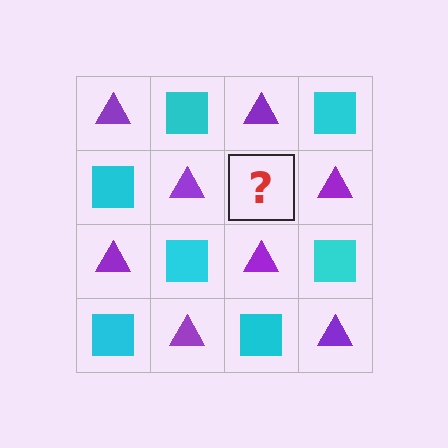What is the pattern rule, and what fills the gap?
The rule is that it alternates purple triangle and cyan square in a checkerboard pattern. The gap should be filled with a cyan square.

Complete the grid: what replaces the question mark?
The question mark should be replaced with a cyan square.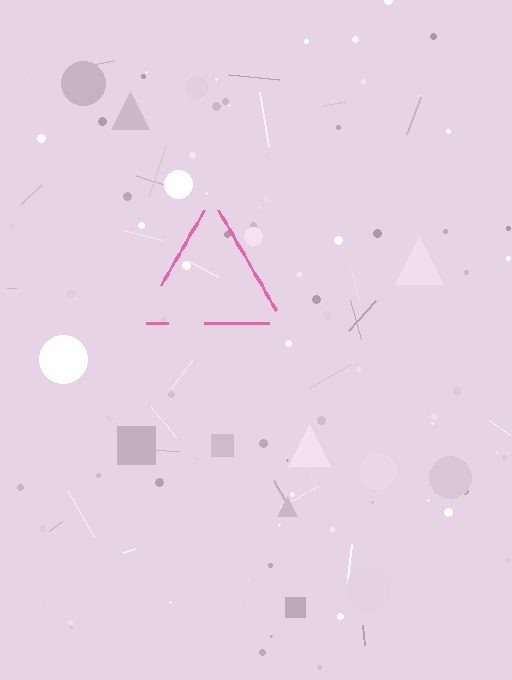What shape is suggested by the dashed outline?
The dashed outline suggests a triangle.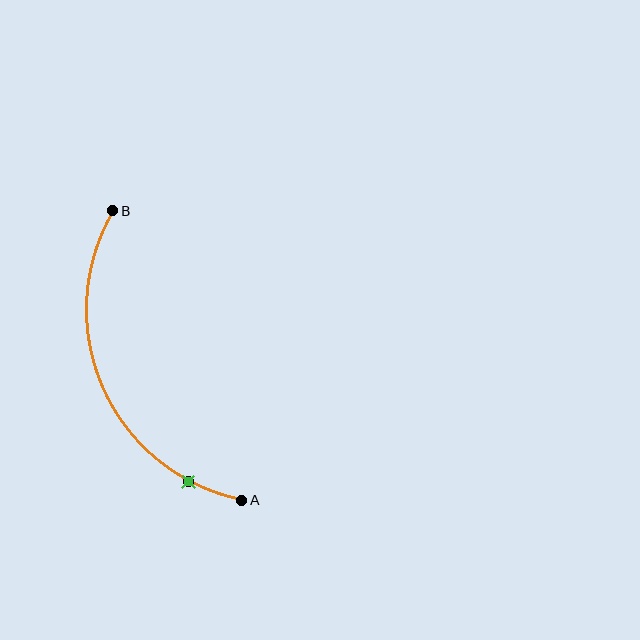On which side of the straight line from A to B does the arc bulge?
The arc bulges to the left of the straight line connecting A and B.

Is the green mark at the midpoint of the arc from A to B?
No. The green mark lies on the arc but is closer to endpoint A. The arc midpoint would be at the point on the curve equidistant along the arc from both A and B.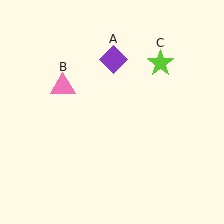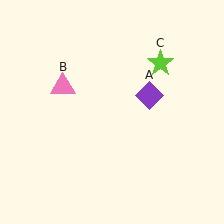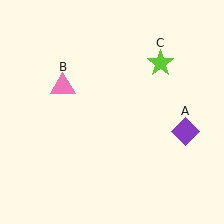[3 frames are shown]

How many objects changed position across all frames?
1 object changed position: purple diamond (object A).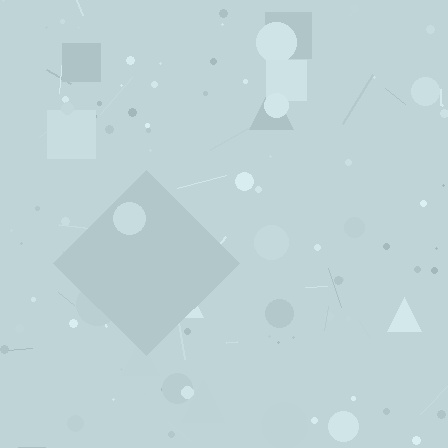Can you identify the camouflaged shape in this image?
The camouflaged shape is a diamond.